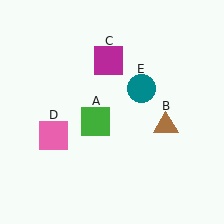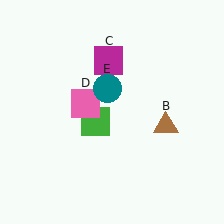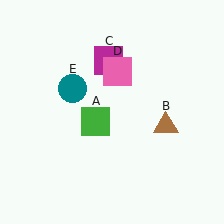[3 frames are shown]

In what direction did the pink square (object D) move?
The pink square (object D) moved up and to the right.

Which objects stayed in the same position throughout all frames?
Green square (object A) and brown triangle (object B) and magenta square (object C) remained stationary.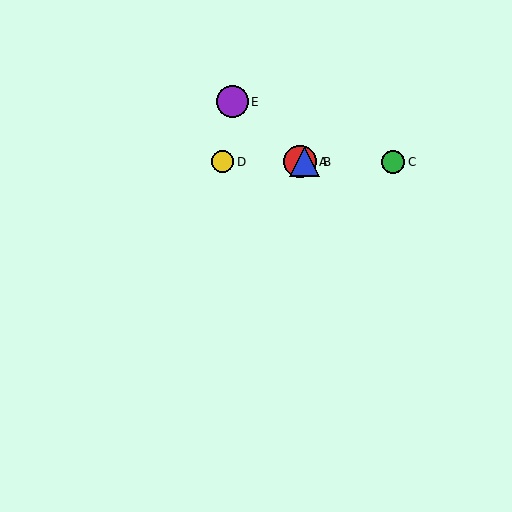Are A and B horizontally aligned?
Yes, both are at y≈162.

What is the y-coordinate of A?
Object A is at y≈162.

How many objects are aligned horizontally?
4 objects (A, B, C, D) are aligned horizontally.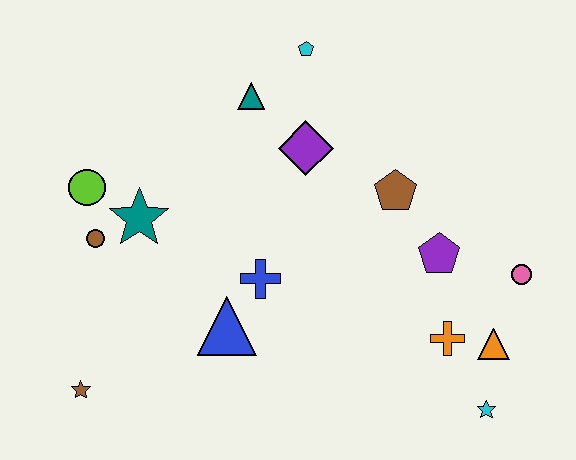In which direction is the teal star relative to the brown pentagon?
The teal star is to the left of the brown pentagon.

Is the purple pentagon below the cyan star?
No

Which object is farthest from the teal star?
The cyan star is farthest from the teal star.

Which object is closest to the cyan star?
The orange triangle is closest to the cyan star.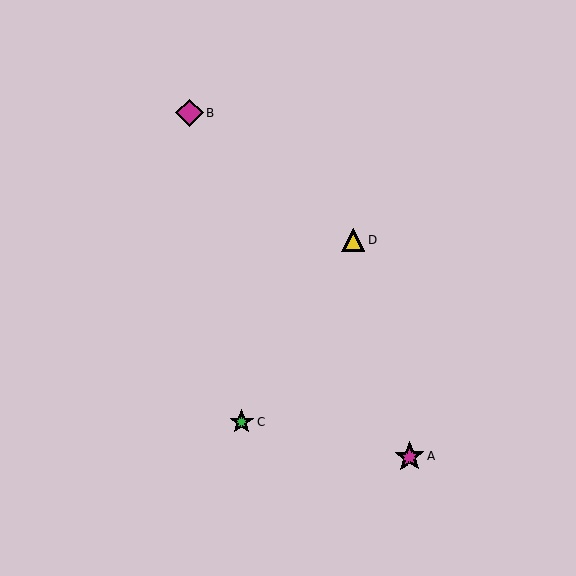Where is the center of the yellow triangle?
The center of the yellow triangle is at (353, 239).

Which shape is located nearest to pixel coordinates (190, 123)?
The magenta diamond (labeled B) at (189, 113) is nearest to that location.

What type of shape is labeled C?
Shape C is a green star.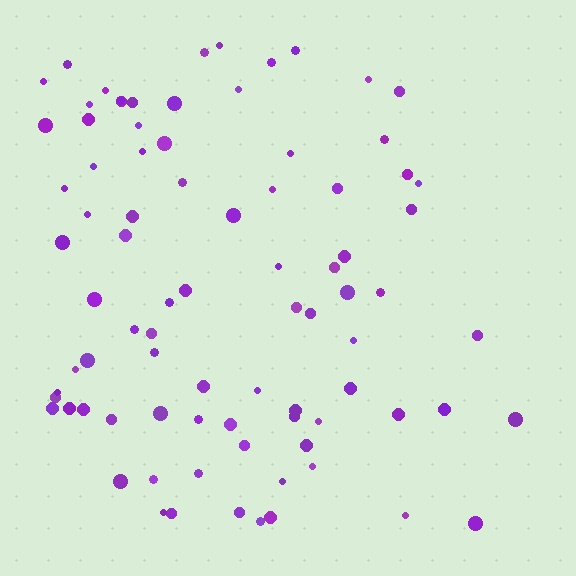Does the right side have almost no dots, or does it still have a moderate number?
Still a moderate number, just noticeably fewer than the left.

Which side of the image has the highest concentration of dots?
The left.